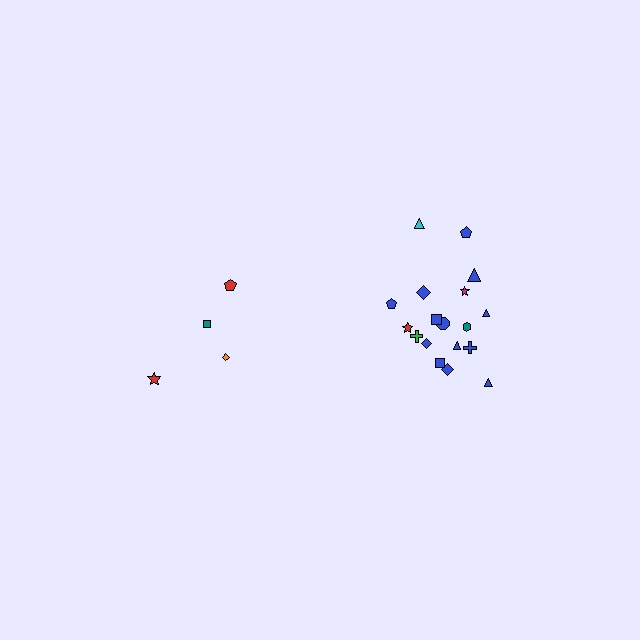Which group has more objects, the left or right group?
The right group.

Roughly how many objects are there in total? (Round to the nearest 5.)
Roughly 20 objects in total.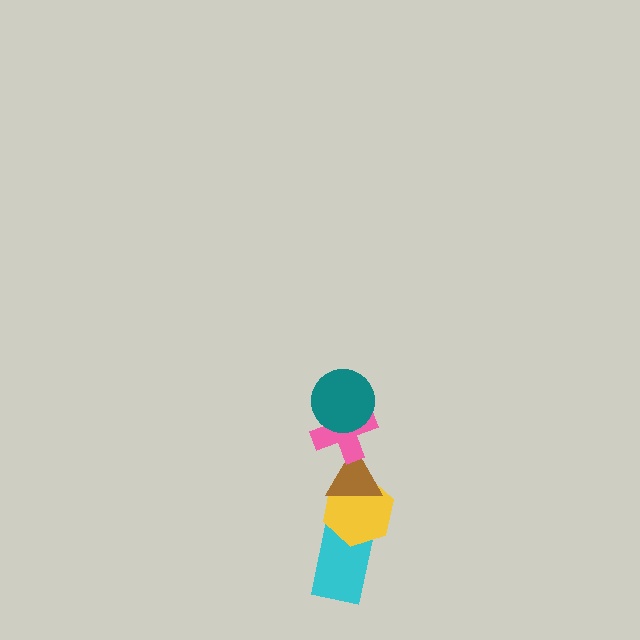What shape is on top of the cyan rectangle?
The yellow hexagon is on top of the cyan rectangle.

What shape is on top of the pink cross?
The teal circle is on top of the pink cross.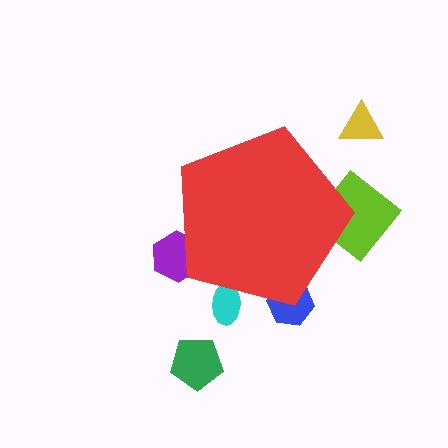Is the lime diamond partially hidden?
Yes, the lime diamond is partially hidden behind the red pentagon.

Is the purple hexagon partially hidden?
Yes, the purple hexagon is partially hidden behind the red pentagon.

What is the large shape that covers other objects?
A red pentagon.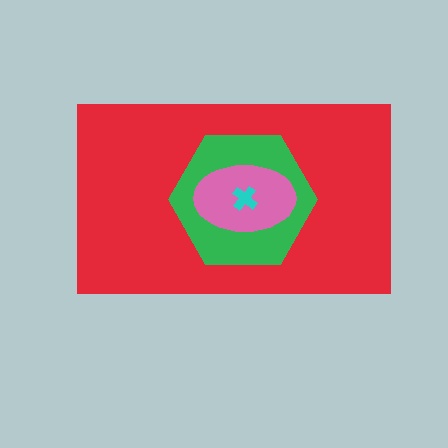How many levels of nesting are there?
4.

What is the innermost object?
The cyan cross.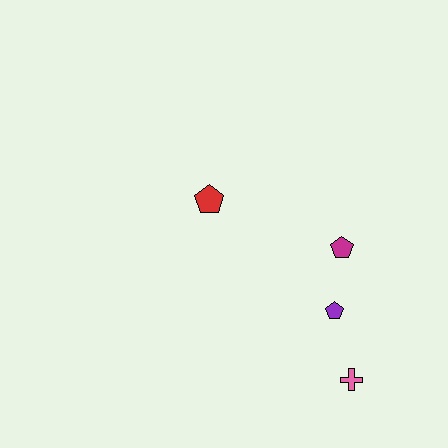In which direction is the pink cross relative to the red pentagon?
The pink cross is below the red pentagon.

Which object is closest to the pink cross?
The purple pentagon is closest to the pink cross.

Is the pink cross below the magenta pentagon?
Yes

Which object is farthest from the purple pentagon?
The red pentagon is farthest from the purple pentagon.